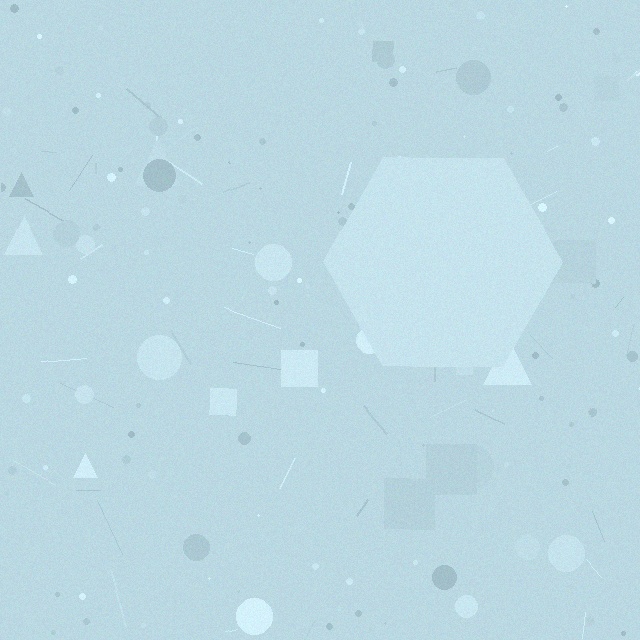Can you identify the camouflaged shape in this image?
The camouflaged shape is a hexagon.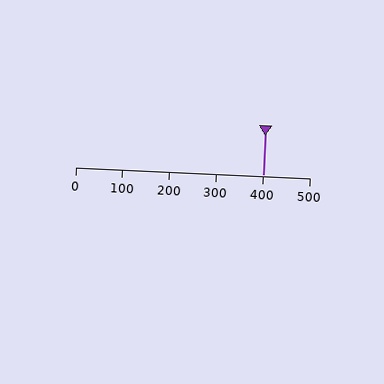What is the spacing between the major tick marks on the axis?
The major ticks are spaced 100 apart.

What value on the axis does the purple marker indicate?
The marker indicates approximately 400.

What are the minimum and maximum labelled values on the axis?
The axis runs from 0 to 500.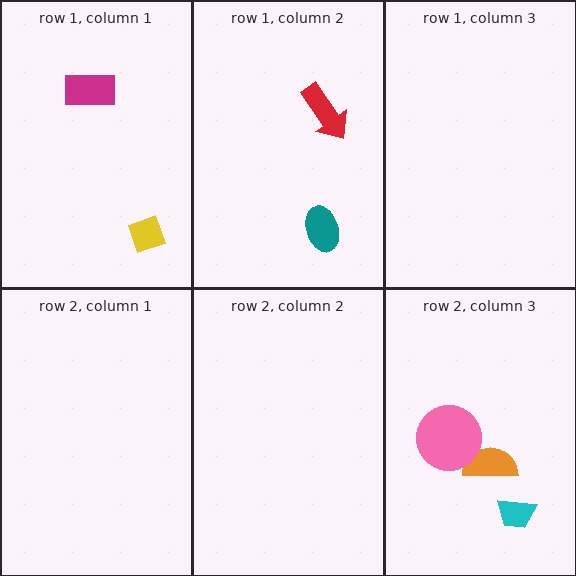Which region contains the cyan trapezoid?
The row 2, column 3 region.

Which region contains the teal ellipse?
The row 1, column 2 region.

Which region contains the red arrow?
The row 1, column 2 region.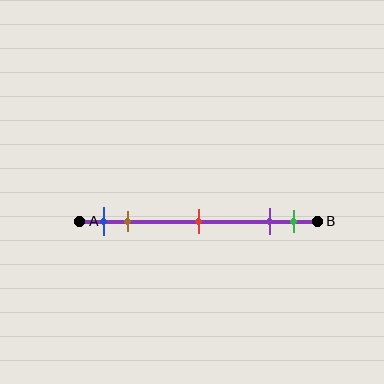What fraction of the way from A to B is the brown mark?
The brown mark is approximately 20% (0.2) of the way from A to B.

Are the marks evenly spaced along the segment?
No, the marks are not evenly spaced.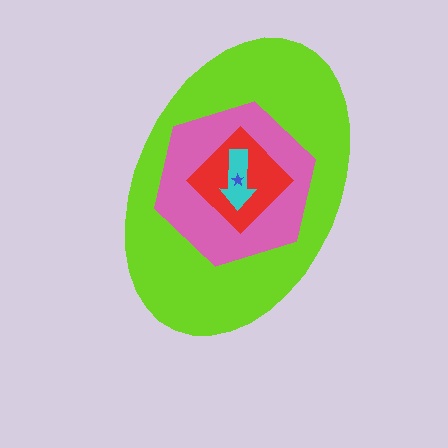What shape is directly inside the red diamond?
The cyan arrow.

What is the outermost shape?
The lime ellipse.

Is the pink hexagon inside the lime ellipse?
Yes.